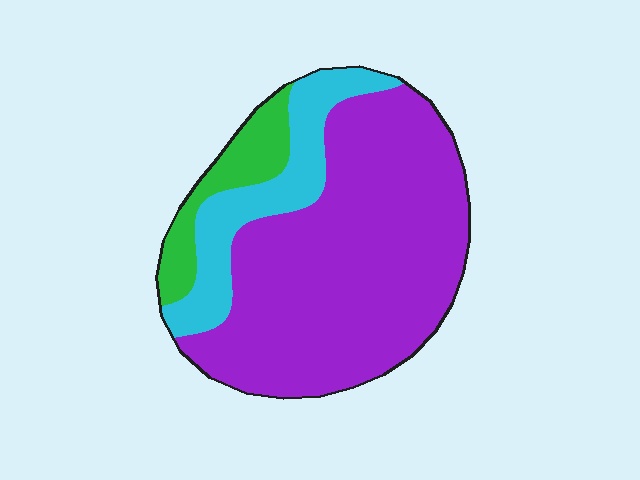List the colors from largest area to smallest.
From largest to smallest: purple, cyan, green.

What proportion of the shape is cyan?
Cyan takes up about one fifth (1/5) of the shape.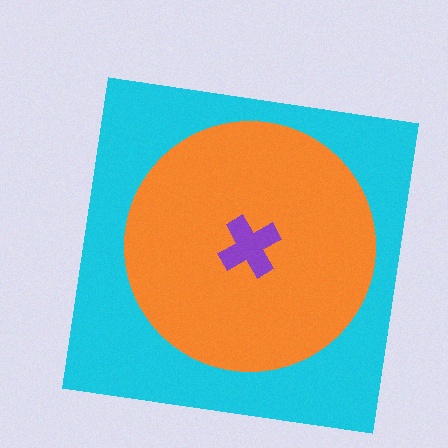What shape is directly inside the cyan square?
The orange circle.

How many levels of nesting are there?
3.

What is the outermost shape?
The cyan square.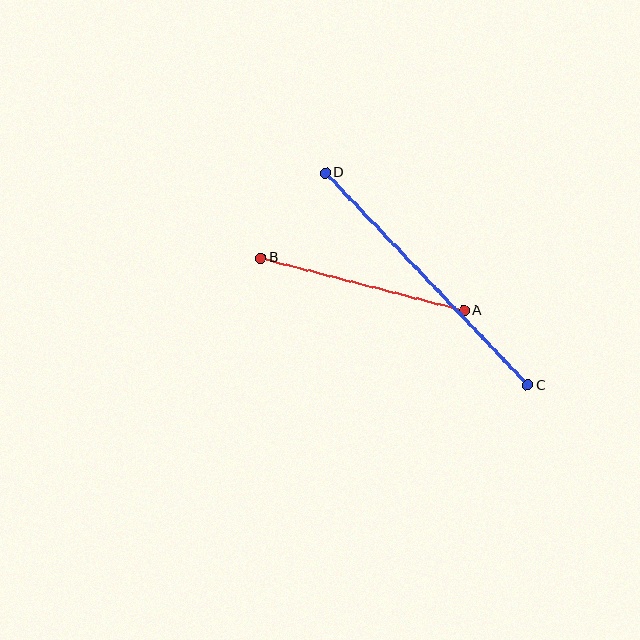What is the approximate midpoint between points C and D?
The midpoint is at approximately (427, 279) pixels.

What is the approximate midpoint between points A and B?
The midpoint is at approximately (362, 284) pixels.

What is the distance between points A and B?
The distance is approximately 210 pixels.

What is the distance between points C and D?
The distance is approximately 294 pixels.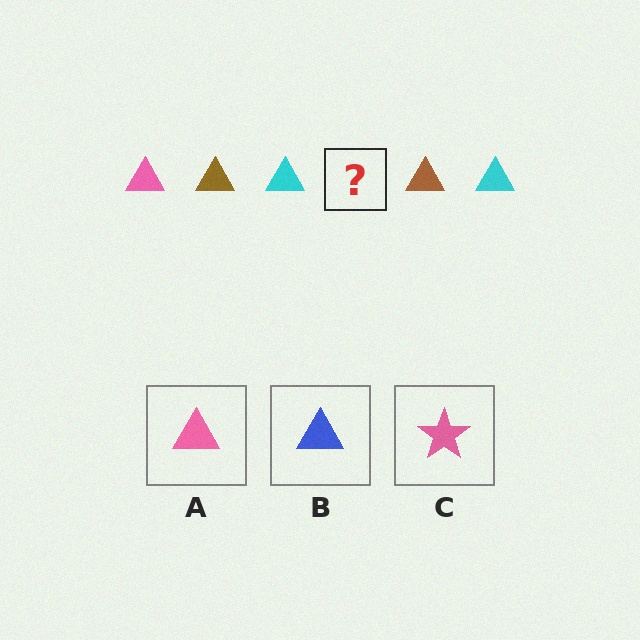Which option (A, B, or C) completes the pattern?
A.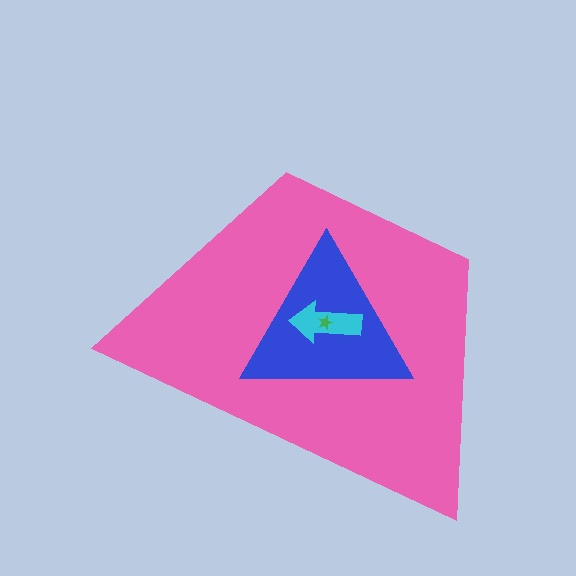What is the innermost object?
The green star.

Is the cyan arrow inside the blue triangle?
Yes.